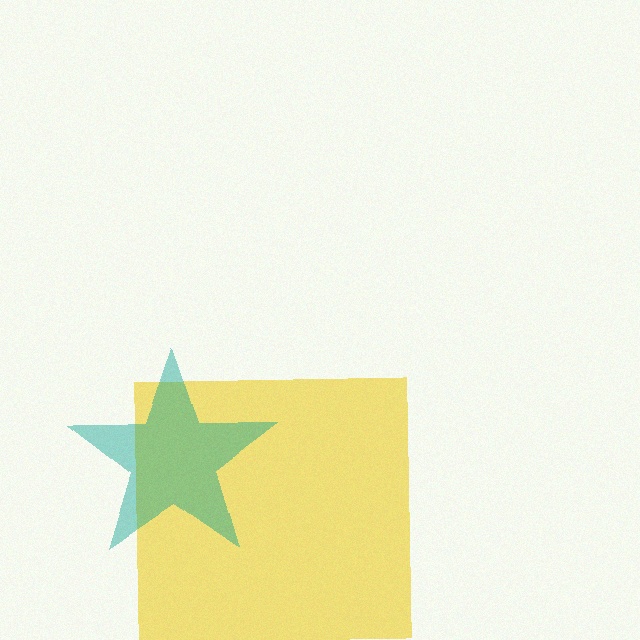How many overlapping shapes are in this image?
There are 2 overlapping shapes in the image.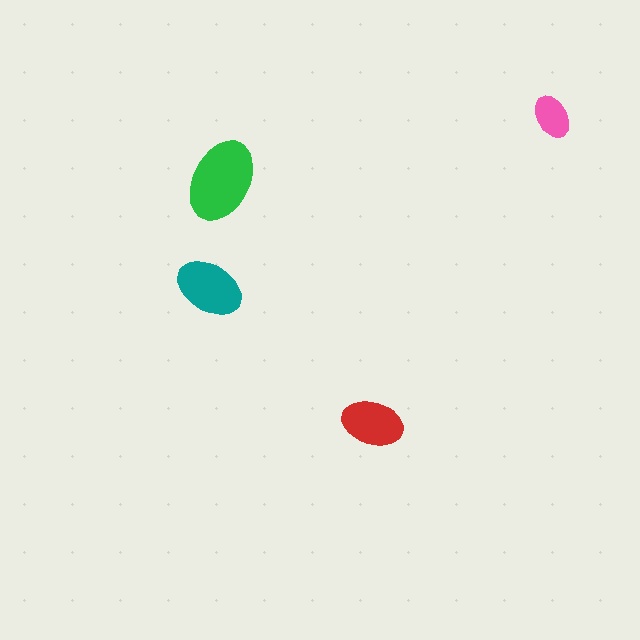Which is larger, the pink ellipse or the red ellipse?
The red one.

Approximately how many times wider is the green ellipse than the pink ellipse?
About 2 times wider.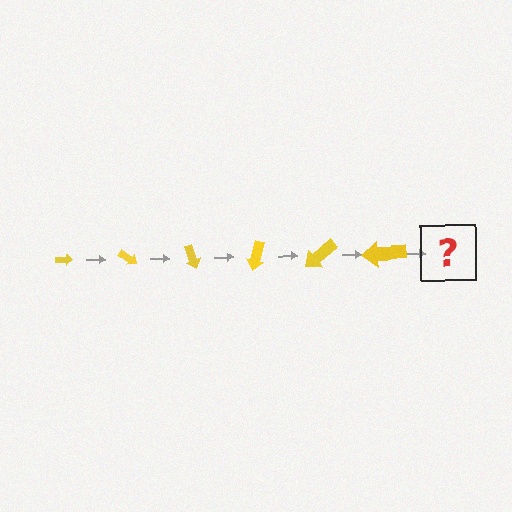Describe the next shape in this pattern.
It should be an arrow, larger than the previous one and rotated 210 degrees from the start.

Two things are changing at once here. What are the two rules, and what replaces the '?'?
The two rules are that the arrow grows larger each step and it rotates 35 degrees each step. The '?' should be an arrow, larger than the previous one and rotated 210 degrees from the start.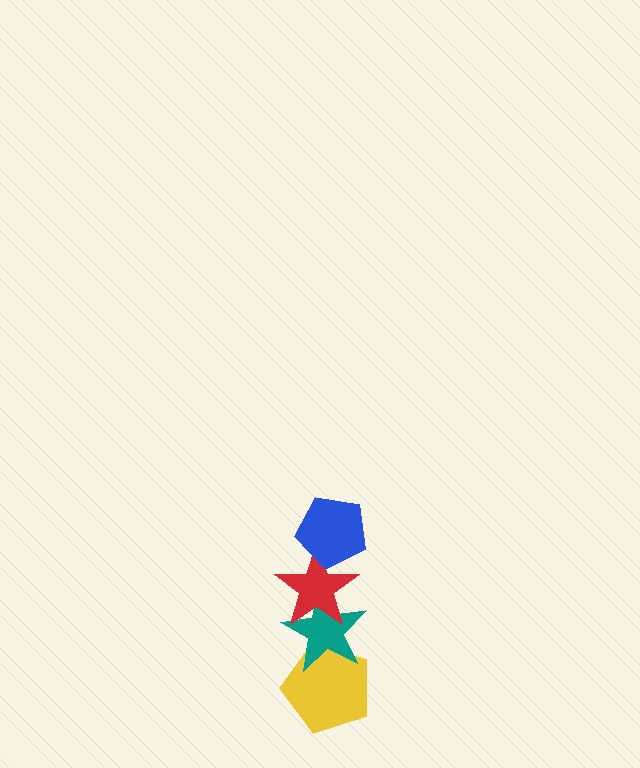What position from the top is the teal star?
The teal star is 3rd from the top.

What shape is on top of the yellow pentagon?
The teal star is on top of the yellow pentagon.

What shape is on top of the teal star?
The red star is on top of the teal star.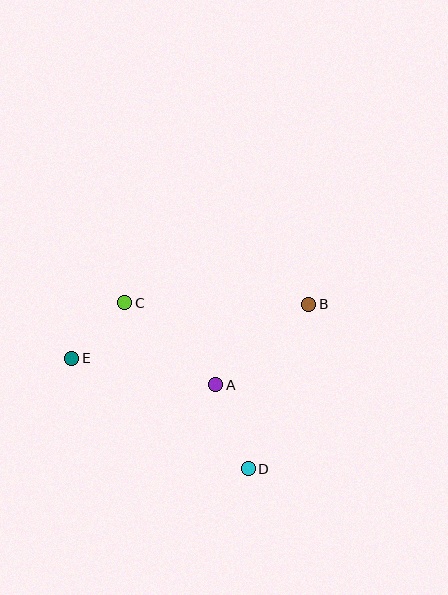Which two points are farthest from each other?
Points B and E are farthest from each other.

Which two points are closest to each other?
Points C and E are closest to each other.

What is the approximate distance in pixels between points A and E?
The distance between A and E is approximately 147 pixels.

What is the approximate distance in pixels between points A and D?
The distance between A and D is approximately 90 pixels.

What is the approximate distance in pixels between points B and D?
The distance between B and D is approximately 176 pixels.